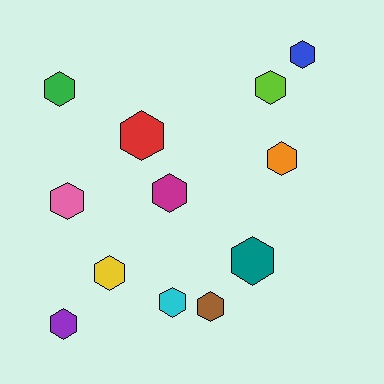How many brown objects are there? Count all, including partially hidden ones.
There is 1 brown object.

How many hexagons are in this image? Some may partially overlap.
There are 12 hexagons.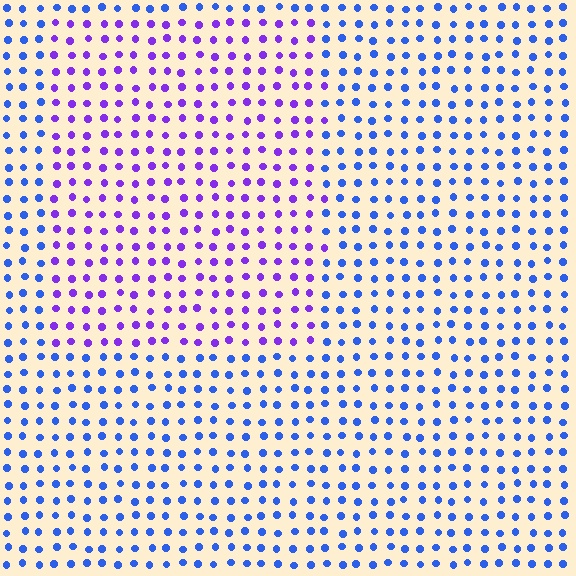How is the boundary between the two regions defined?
The boundary is defined purely by a slight shift in hue (about 44 degrees). Spacing, size, and orientation are identical on both sides.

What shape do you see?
I see a rectangle.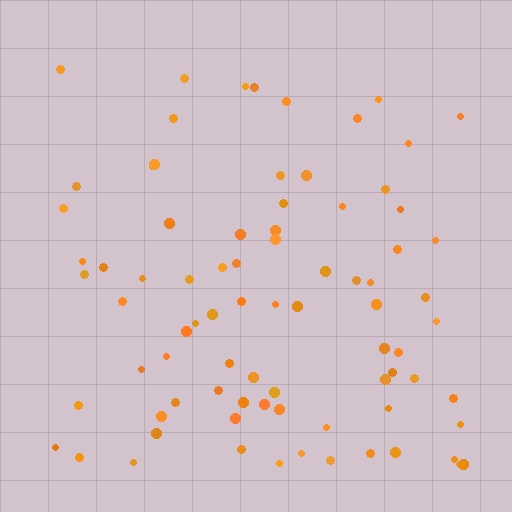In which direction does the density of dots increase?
From top to bottom, with the bottom side densest.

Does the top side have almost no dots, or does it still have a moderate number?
Still a moderate number, just noticeably fewer than the bottom.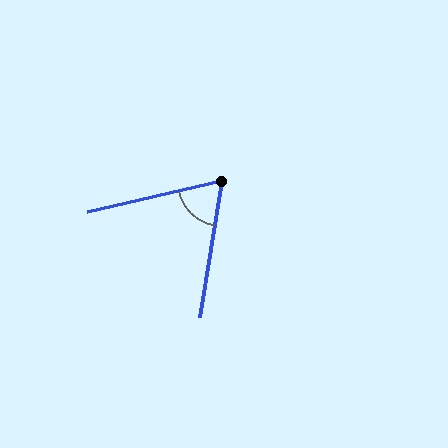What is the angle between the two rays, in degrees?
Approximately 68 degrees.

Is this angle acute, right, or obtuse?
It is acute.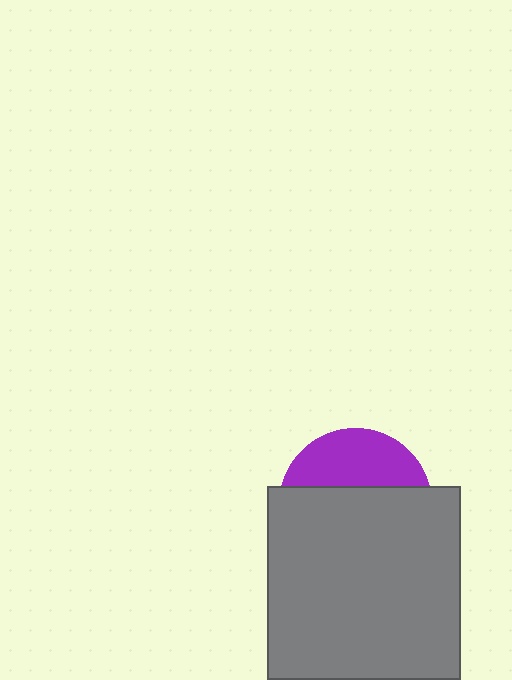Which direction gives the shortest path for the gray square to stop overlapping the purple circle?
Moving down gives the shortest separation.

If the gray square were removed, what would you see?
You would see the complete purple circle.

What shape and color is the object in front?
The object in front is a gray square.